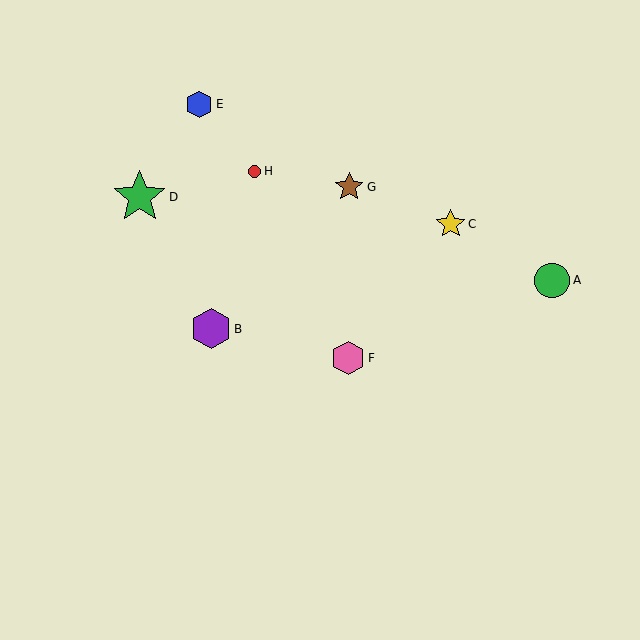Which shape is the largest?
The green star (labeled D) is the largest.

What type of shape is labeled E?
Shape E is a blue hexagon.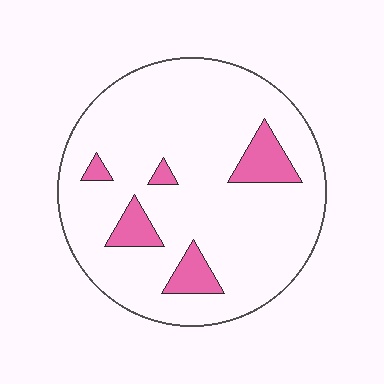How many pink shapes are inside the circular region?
5.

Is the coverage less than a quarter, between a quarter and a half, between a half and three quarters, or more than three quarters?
Less than a quarter.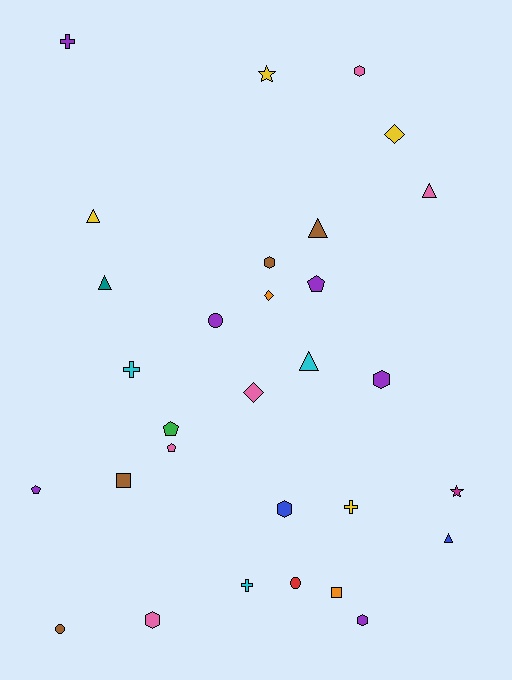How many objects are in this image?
There are 30 objects.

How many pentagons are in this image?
There are 4 pentagons.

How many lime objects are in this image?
There are no lime objects.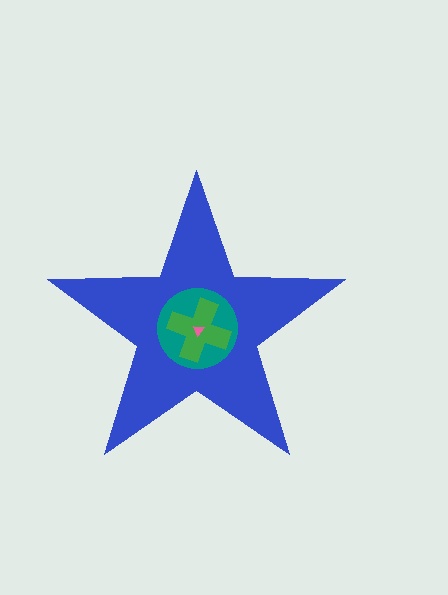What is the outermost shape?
The blue star.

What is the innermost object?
The pink triangle.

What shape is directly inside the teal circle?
The green cross.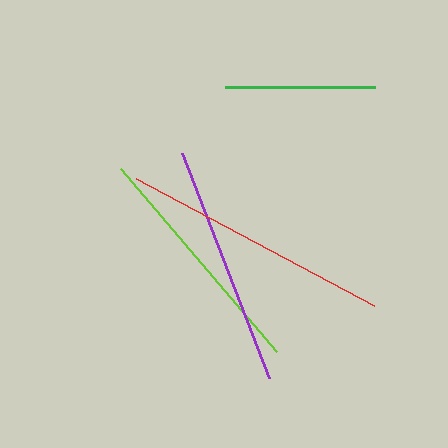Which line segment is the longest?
The red line is the longest at approximately 269 pixels.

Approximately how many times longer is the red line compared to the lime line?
The red line is approximately 1.1 times the length of the lime line.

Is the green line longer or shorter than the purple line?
The purple line is longer than the green line.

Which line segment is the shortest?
The green line is the shortest at approximately 150 pixels.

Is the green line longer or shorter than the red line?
The red line is longer than the green line.